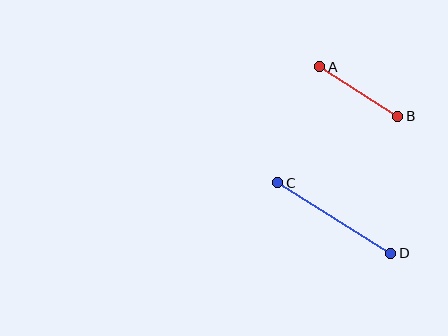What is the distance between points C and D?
The distance is approximately 133 pixels.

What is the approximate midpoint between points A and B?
The midpoint is at approximately (359, 91) pixels.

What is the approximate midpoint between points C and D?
The midpoint is at approximately (334, 218) pixels.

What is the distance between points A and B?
The distance is approximately 92 pixels.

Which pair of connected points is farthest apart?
Points C and D are farthest apart.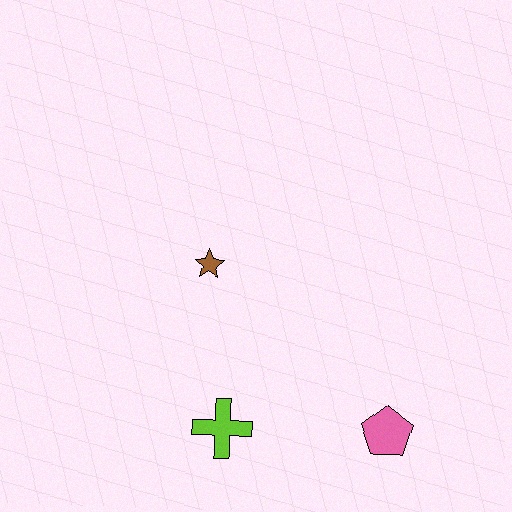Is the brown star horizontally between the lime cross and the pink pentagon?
No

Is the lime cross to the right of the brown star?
Yes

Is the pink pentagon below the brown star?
Yes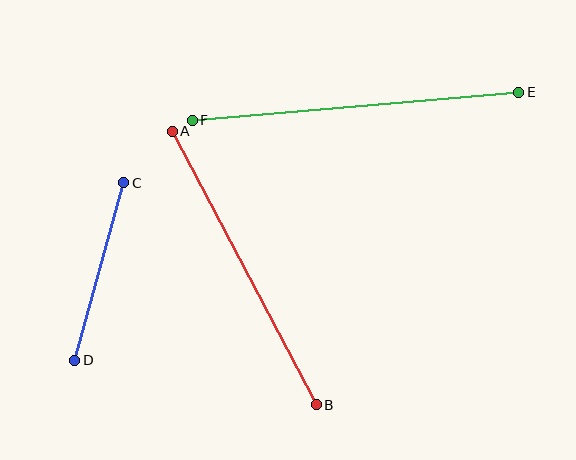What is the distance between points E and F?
The distance is approximately 328 pixels.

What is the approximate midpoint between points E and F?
The midpoint is at approximately (355, 106) pixels.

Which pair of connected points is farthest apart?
Points E and F are farthest apart.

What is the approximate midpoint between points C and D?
The midpoint is at approximately (99, 271) pixels.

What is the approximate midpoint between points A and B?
The midpoint is at approximately (244, 268) pixels.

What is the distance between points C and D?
The distance is approximately 184 pixels.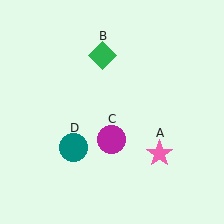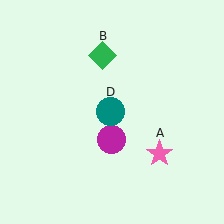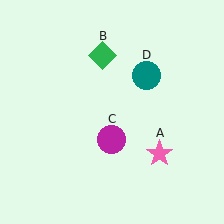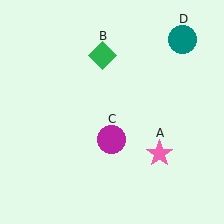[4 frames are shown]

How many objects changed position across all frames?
1 object changed position: teal circle (object D).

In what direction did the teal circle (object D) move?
The teal circle (object D) moved up and to the right.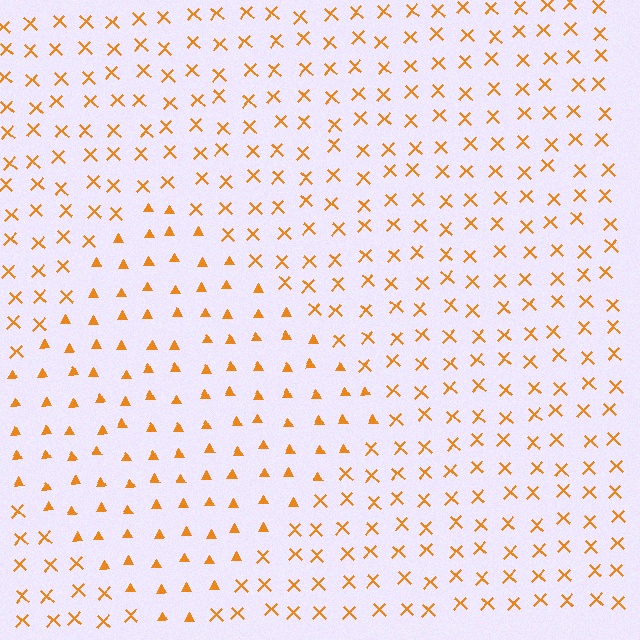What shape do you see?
I see a diamond.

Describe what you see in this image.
The image is filled with small orange elements arranged in a uniform grid. A diamond-shaped region contains triangles, while the surrounding area contains X marks. The boundary is defined purely by the change in element shape.